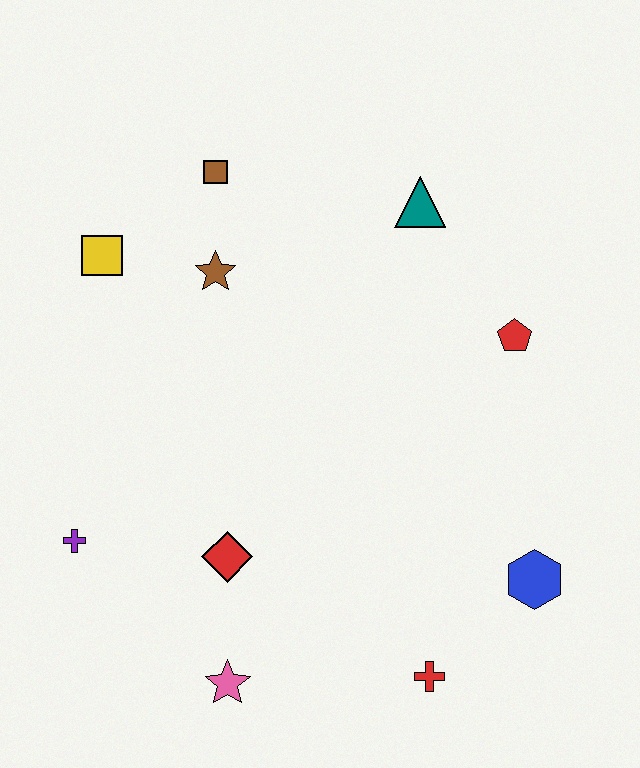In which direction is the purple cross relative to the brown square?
The purple cross is below the brown square.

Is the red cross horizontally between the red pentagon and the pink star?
Yes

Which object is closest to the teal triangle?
The red pentagon is closest to the teal triangle.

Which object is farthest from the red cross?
The brown square is farthest from the red cross.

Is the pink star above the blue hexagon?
No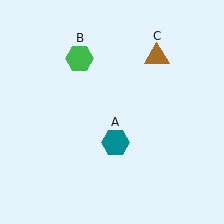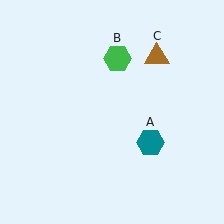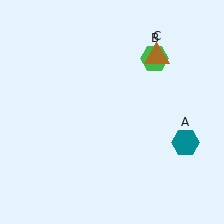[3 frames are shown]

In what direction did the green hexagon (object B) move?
The green hexagon (object B) moved right.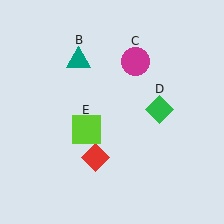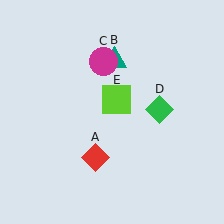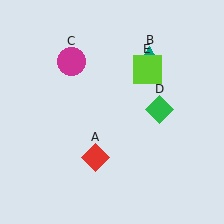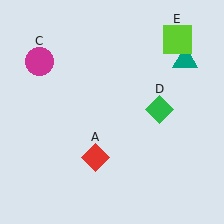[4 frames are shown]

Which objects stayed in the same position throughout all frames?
Red diamond (object A) and green diamond (object D) remained stationary.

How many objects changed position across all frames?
3 objects changed position: teal triangle (object B), magenta circle (object C), lime square (object E).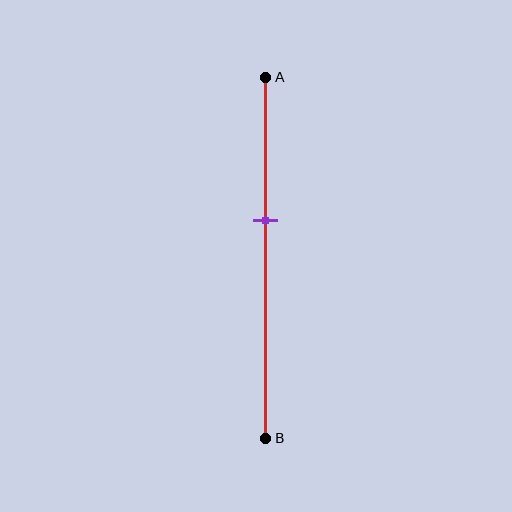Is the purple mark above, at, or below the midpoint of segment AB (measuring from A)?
The purple mark is above the midpoint of segment AB.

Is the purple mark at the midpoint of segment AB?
No, the mark is at about 40% from A, not at the 50% midpoint.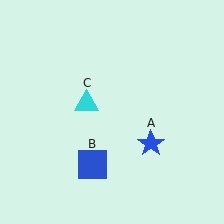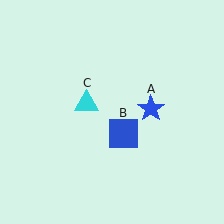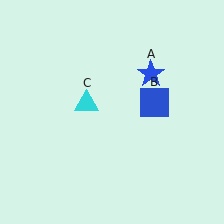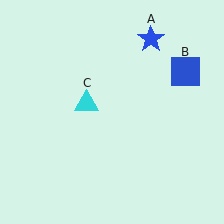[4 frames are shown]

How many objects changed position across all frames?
2 objects changed position: blue star (object A), blue square (object B).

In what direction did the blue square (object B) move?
The blue square (object B) moved up and to the right.